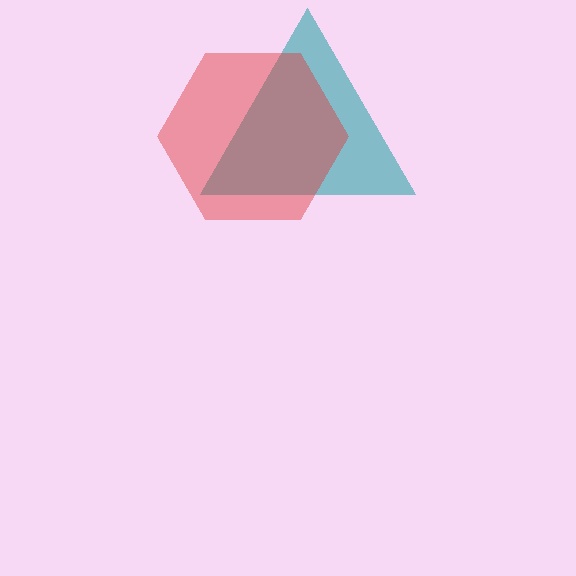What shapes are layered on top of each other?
The layered shapes are: a teal triangle, a red hexagon.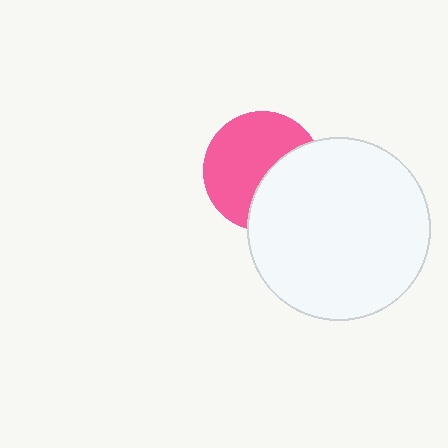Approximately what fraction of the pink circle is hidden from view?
Roughly 39% of the pink circle is hidden behind the white circle.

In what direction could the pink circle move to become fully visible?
The pink circle could move left. That would shift it out from behind the white circle entirely.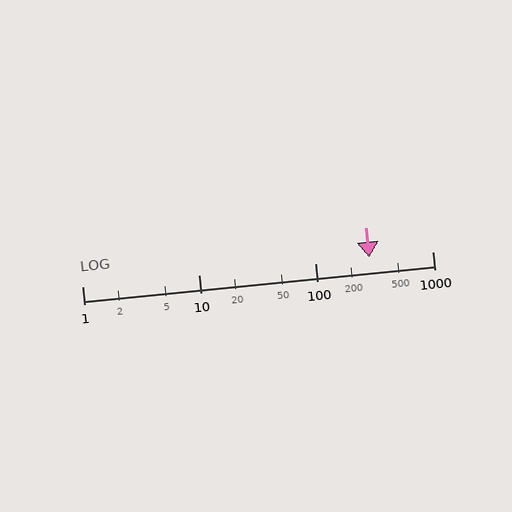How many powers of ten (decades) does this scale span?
The scale spans 3 decades, from 1 to 1000.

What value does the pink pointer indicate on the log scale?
The pointer indicates approximately 290.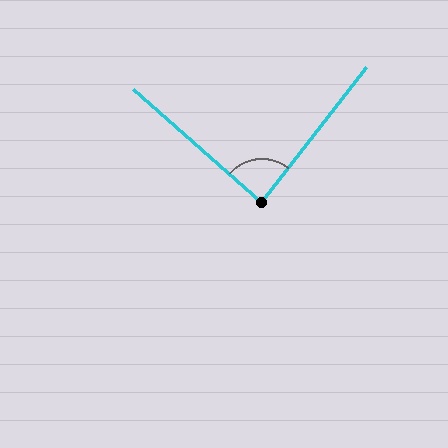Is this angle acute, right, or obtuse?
It is approximately a right angle.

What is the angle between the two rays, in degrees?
Approximately 87 degrees.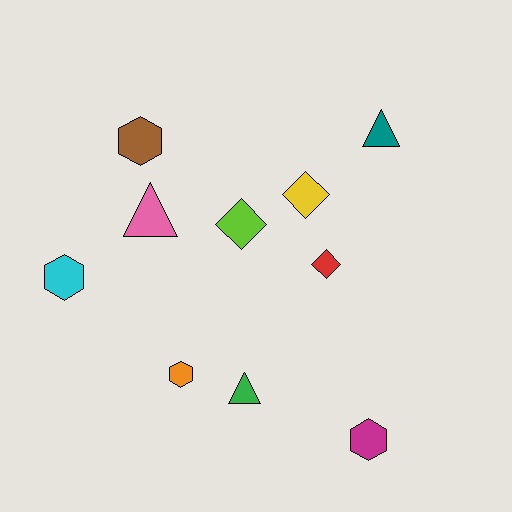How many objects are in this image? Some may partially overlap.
There are 10 objects.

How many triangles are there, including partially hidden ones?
There are 3 triangles.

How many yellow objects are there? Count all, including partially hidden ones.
There is 1 yellow object.